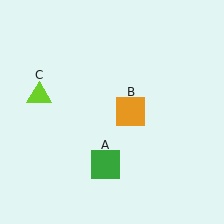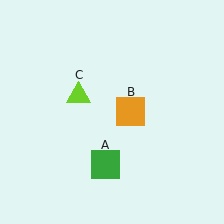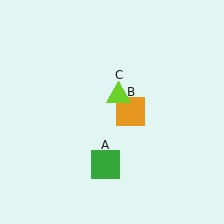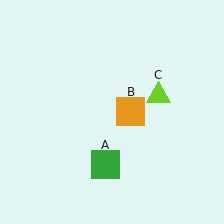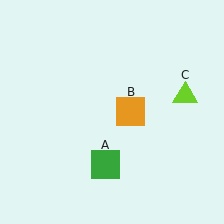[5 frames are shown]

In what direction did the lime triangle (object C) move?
The lime triangle (object C) moved right.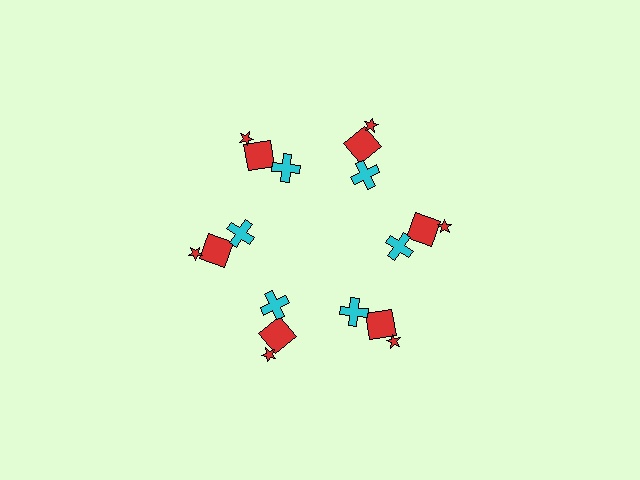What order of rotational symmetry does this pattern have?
This pattern has 6-fold rotational symmetry.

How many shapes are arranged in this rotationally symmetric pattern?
There are 18 shapes, arranged in 6 groups of 3.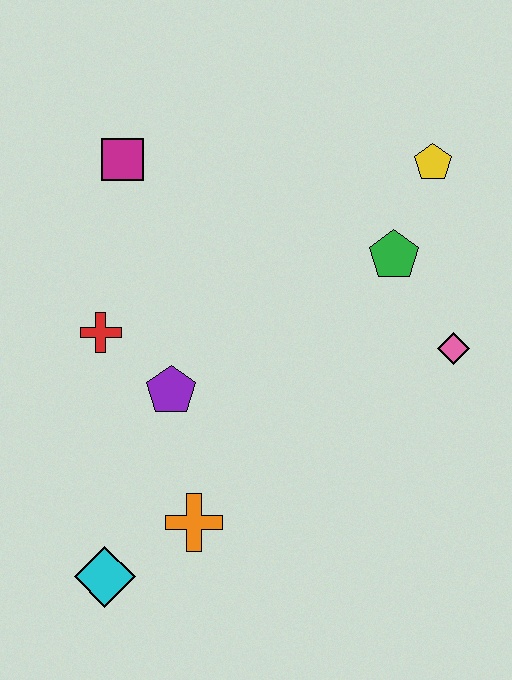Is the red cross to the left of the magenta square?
Yes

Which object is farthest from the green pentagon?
The cyan diamond is farthest from the green pentagon.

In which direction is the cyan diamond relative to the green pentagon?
The cyan diamond is below the green pentagon.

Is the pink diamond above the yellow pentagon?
No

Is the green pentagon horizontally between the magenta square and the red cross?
No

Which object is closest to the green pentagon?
The yellow pentagon is closest to the green pentagon.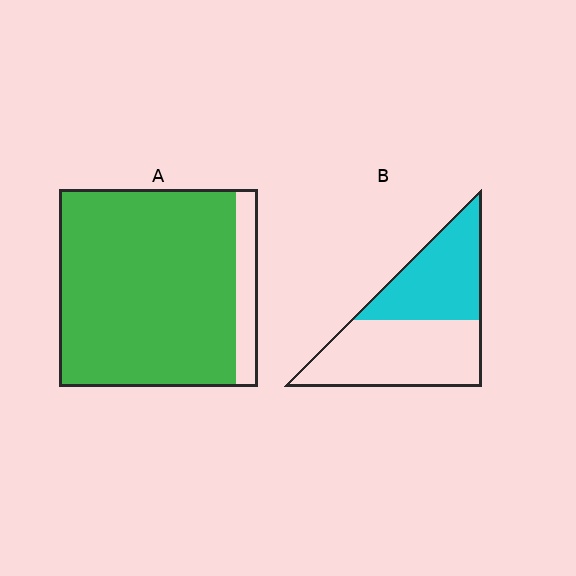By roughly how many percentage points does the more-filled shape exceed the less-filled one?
By roughly 45 percentage points (A over B).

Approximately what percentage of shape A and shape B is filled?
A is approximately 90% and B is approximately 45%.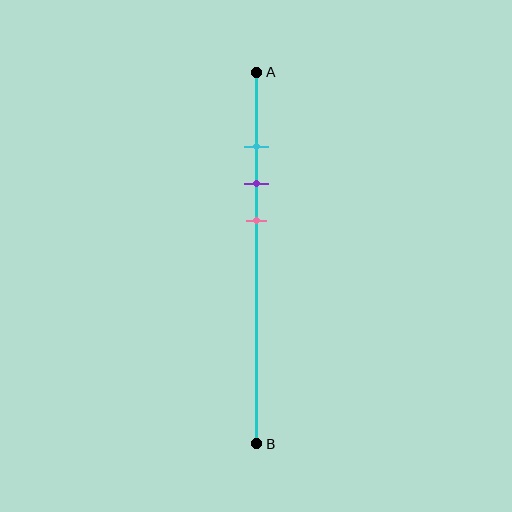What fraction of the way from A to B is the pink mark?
The pink mark is approximately 40% (0.4) of the way from A to B.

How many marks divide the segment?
There are 3 marks dividing the segment.